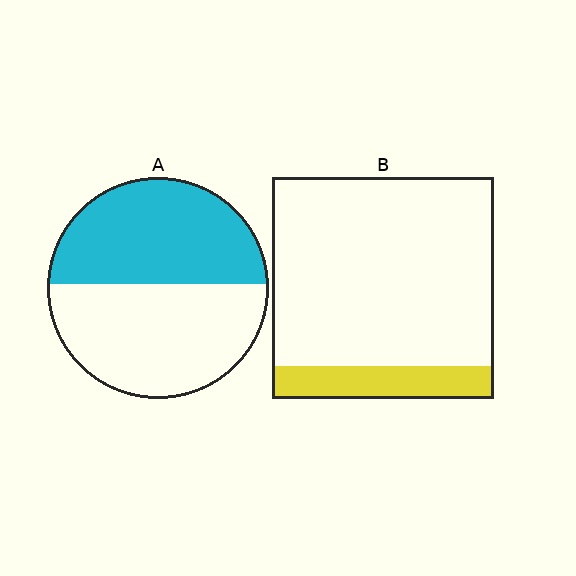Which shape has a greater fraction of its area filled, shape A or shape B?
Shape A.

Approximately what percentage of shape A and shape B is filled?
A is approximately 50% and B is approximately 15%.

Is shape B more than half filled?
No.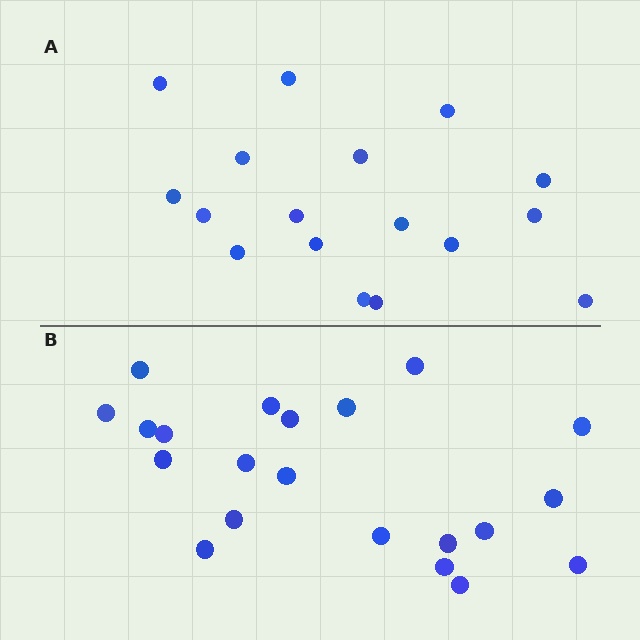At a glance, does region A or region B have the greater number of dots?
Region B (the bottom region) has more dots.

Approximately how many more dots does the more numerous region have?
Region B has about 4 more dots than region A.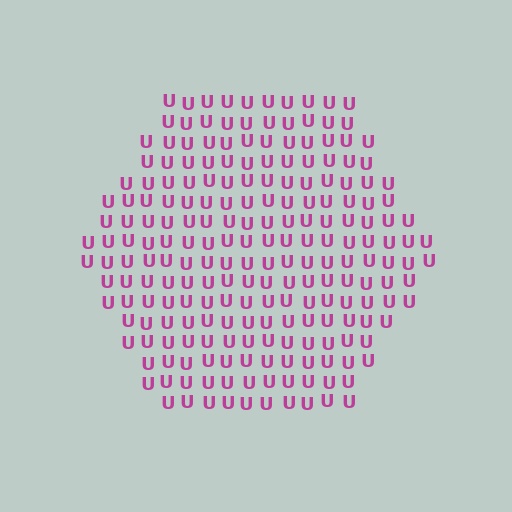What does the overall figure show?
The overall figure shows a hexagon.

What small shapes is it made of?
It is made of small letter U's.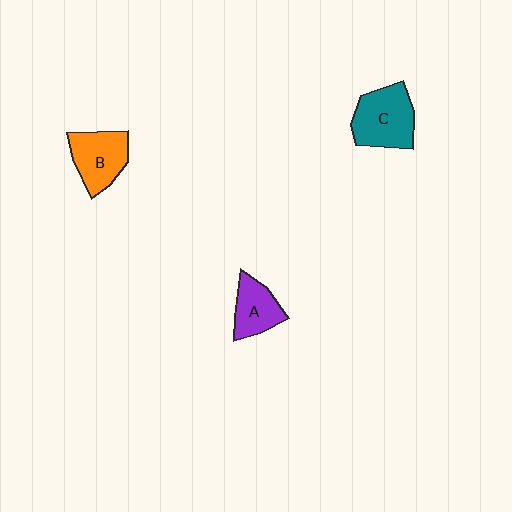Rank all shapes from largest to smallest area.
From largest to smallest: C (teal), B (orange), A (purple).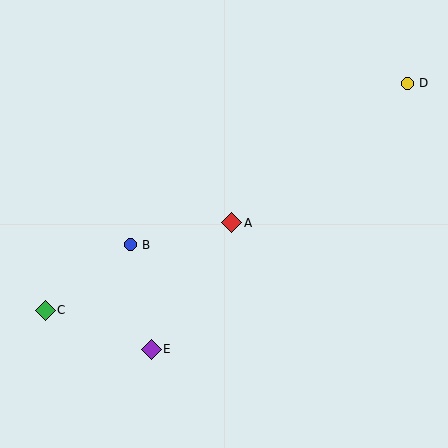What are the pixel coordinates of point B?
Point B is at (130, 245).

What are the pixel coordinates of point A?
Point A is at (232, 223).